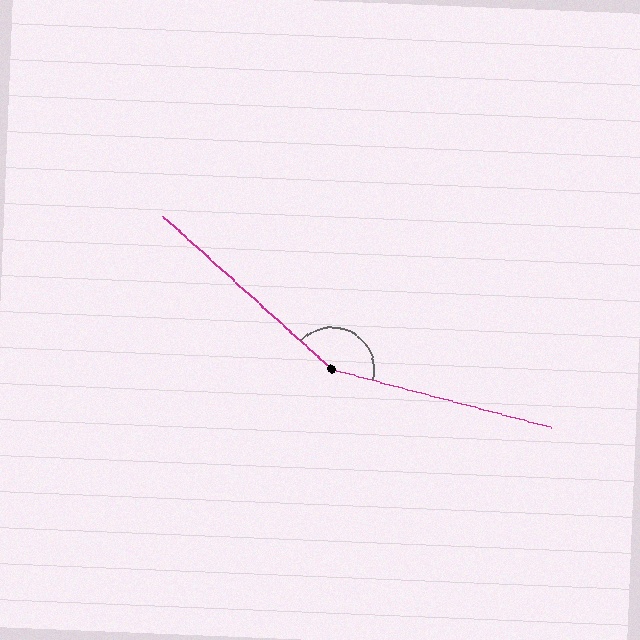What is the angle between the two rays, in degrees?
Approximately 153 degrees.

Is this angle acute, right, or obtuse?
It is obtuse.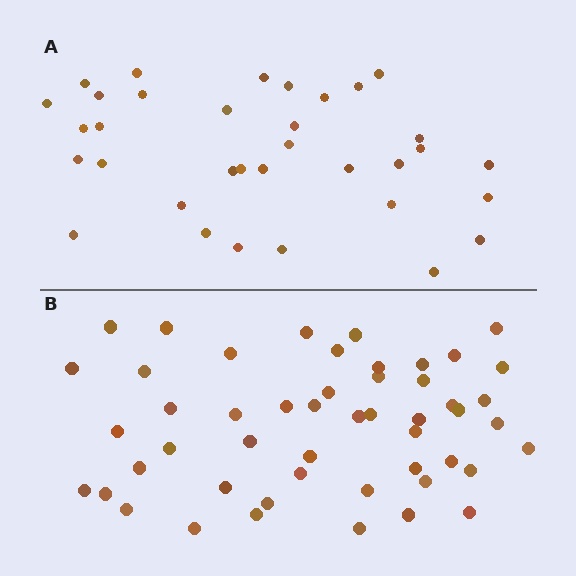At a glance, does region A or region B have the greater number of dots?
Region B (the bottom region) has more dots.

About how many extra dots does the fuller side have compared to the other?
Region B has approximately 15 more dots than region A.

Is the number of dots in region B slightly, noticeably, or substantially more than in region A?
Region B has substantially more. The ratio is roughly 1.5 to 1.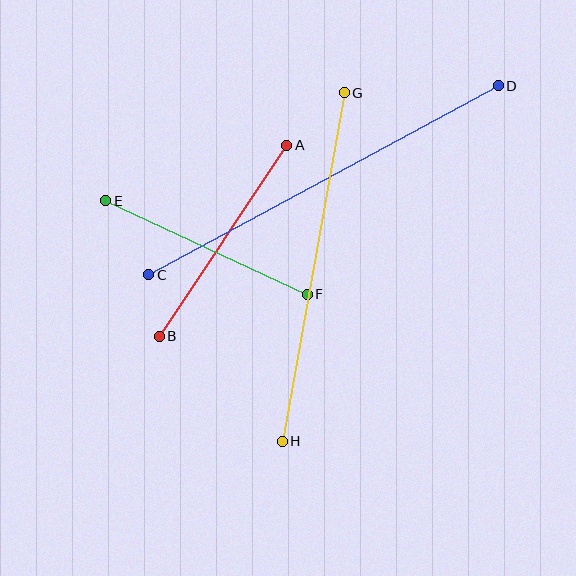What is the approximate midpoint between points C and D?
The midpoint is at approximately (324, 180) pixels.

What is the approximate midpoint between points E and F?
The midpoint is at approximately (206, 248) pixels.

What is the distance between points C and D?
The distance is approximately 398 pixels.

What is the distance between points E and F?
The distance is approximately 222 pixels.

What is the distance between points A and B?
The distance is approximately 230 pixels.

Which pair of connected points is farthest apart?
Points C and D are farthest apart.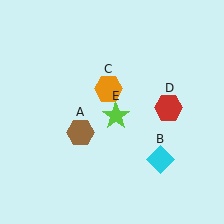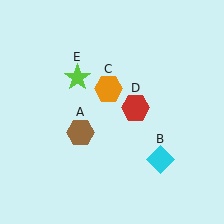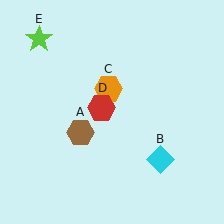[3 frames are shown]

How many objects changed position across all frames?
2 objects changed position: red hexagon (object D), lime star (object E).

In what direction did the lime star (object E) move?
The lime star (object E) moved up and to the left.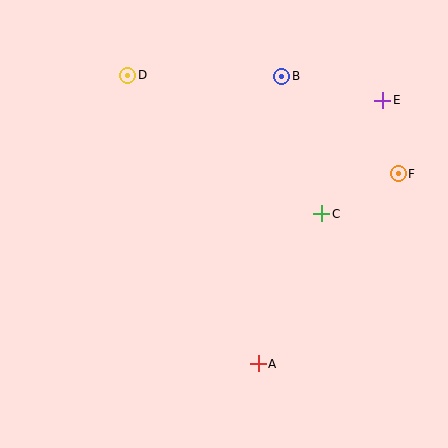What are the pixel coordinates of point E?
Point E is at (383, 100).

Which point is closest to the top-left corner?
Point D is closest to the top-left corner.